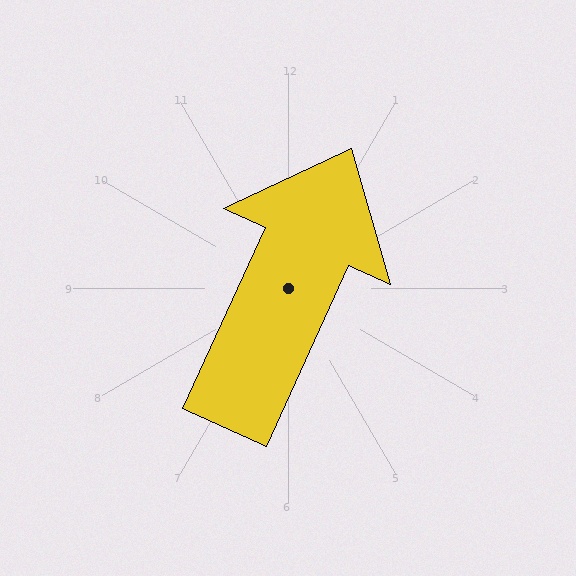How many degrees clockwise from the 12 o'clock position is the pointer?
Approximately 24 degrees.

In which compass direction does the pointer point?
Northeast.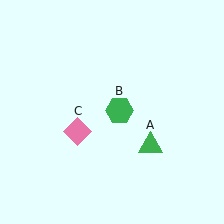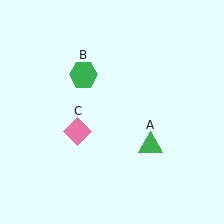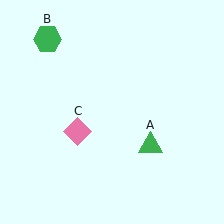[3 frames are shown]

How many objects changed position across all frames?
1 object changed position: green hexagon (object B).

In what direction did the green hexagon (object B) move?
The green hexagon (object B) moved up and to the left.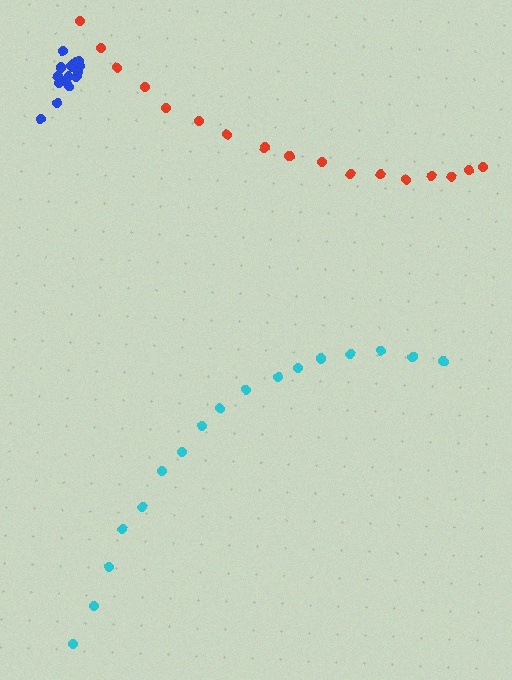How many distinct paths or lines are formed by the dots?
There are 3 distinct paths.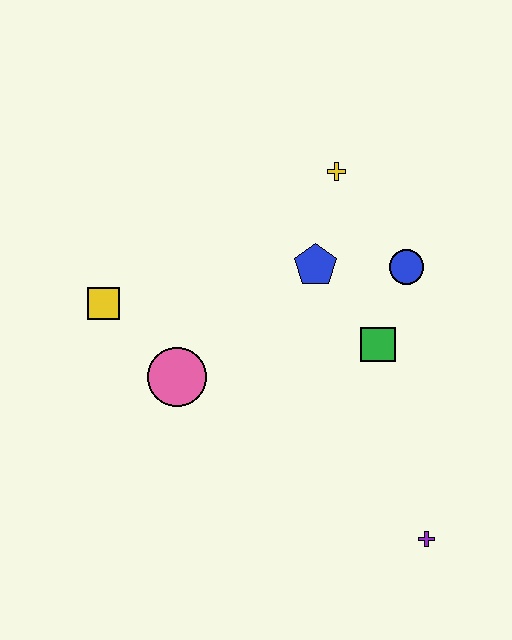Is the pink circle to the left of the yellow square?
No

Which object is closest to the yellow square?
The pink circle is closest to the yellow square.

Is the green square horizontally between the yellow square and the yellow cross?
No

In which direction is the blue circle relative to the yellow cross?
The blue circle is below the yellow cross.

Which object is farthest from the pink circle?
The purple cross is farthest from the pink circle.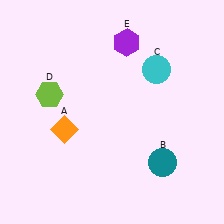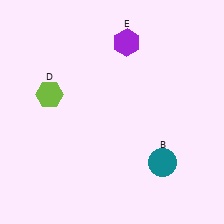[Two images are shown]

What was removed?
The cyan circle (C), the orange diamond (A) were removed in Image 2.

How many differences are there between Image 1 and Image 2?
There are 2 differences between the two images.